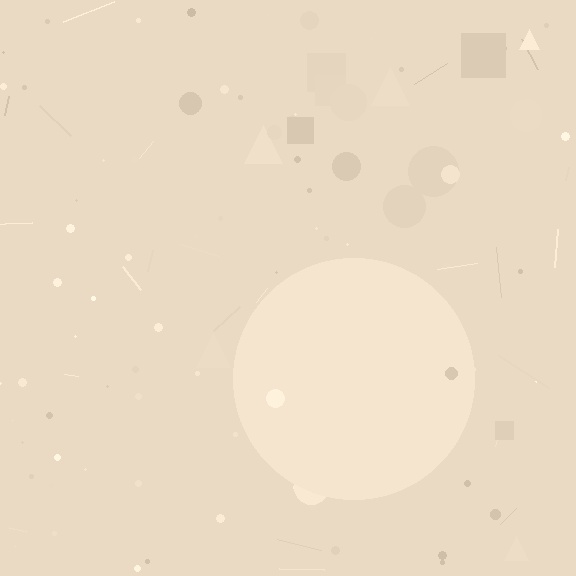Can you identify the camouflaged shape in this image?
The camouflaged shape is a circle.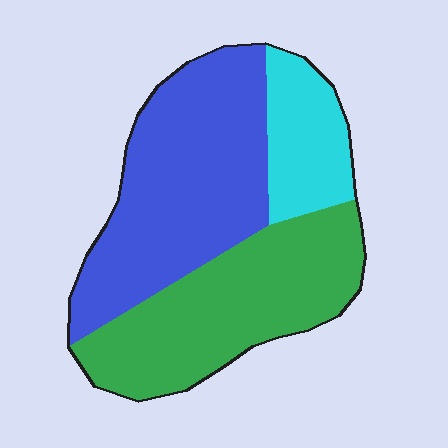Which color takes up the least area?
Cyan, at roughly 15%.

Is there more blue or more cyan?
Blue.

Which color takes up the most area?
Blue, at roughly 45%.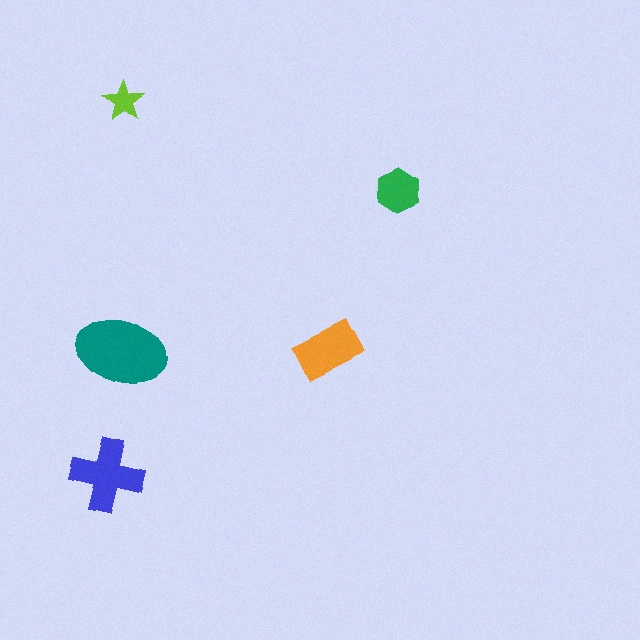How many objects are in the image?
There are 5 objects in the image.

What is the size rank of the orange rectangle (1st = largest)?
3rd.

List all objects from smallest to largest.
The lime star, the green hexagon, the orange rectangle, the blue cross, the teal ellipse.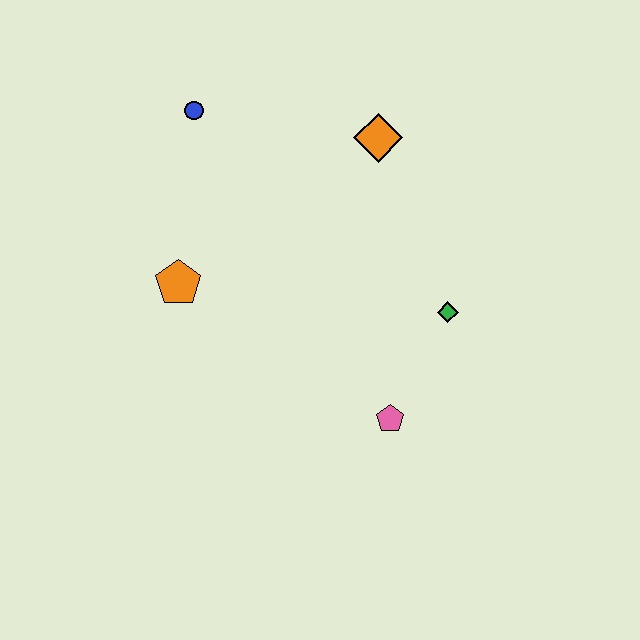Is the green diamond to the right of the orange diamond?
Yes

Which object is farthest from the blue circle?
The pink pentagon is farthest from the blue circle.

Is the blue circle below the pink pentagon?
No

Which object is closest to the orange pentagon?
The blue circle is closest to the orange pentagon.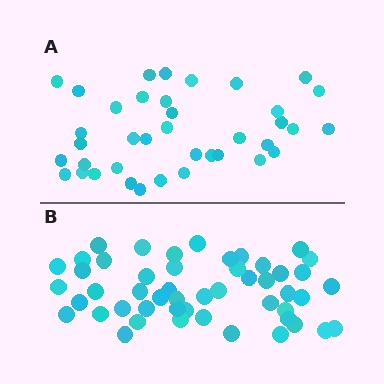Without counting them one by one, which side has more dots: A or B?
Region B (the bottom region) has more dots.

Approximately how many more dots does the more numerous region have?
Region B has roughly 12 or so more dots than region A.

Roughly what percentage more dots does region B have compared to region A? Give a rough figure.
About 30% more.